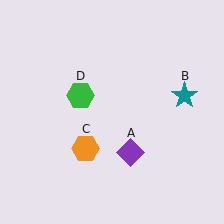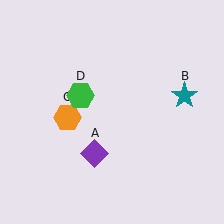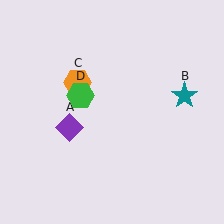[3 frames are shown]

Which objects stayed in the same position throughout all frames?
Teal star (object B) and green hexagon (object D) remained stationary.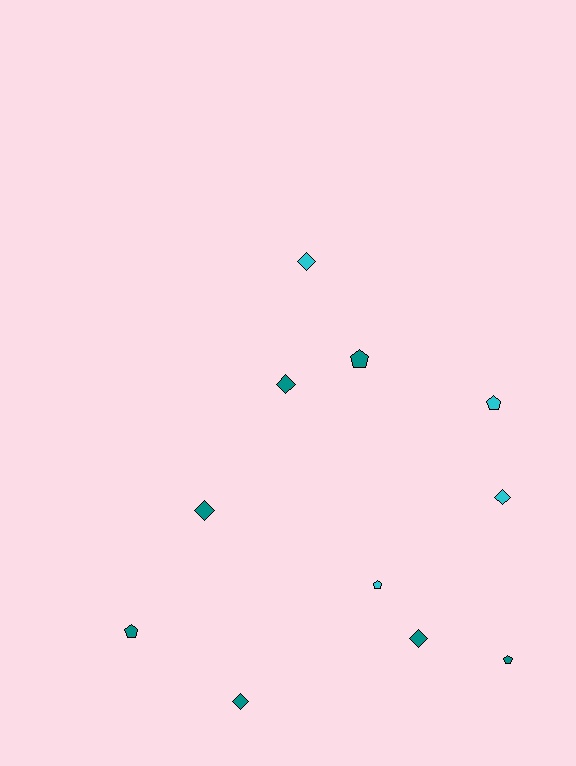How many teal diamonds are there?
There are 4 teal diamonds.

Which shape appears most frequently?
Diamond, with 6 objects.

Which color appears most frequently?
Teal, with 7 objects.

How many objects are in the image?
There are 11 objects.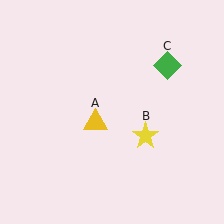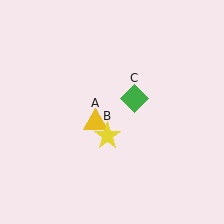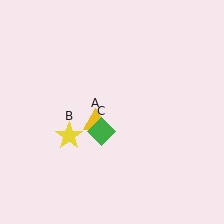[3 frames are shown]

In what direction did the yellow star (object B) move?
The yellow star (object B) moved left.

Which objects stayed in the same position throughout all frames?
Yellow triangle (object A) remained stationary.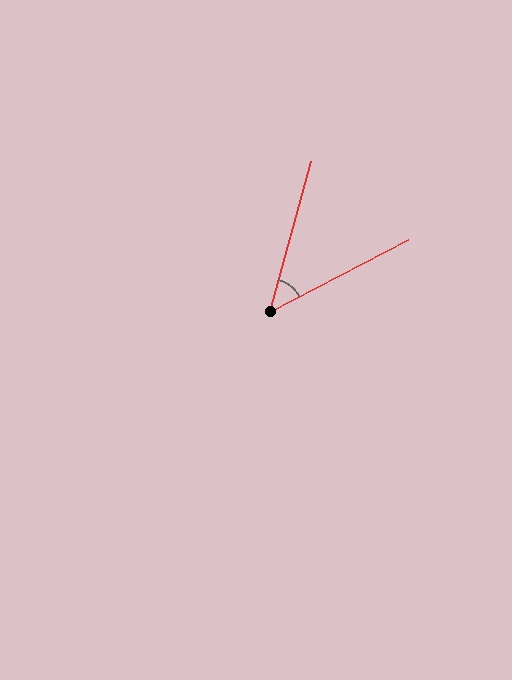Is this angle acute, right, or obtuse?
It is acute.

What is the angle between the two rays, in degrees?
Approximately 47 degrees.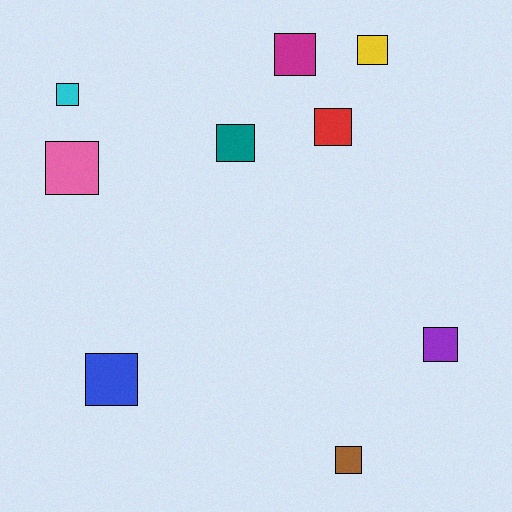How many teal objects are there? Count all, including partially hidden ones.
There is 1 teal object.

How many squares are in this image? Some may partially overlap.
There are 9 squares.